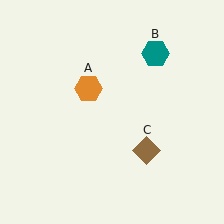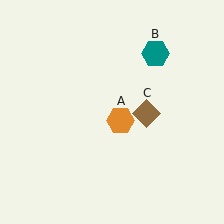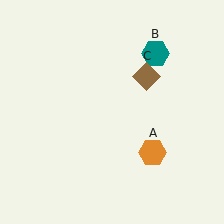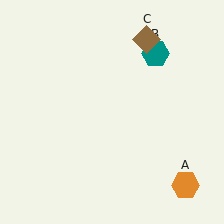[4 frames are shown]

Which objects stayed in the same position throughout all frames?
Teal hexagon (object B) remained stationary.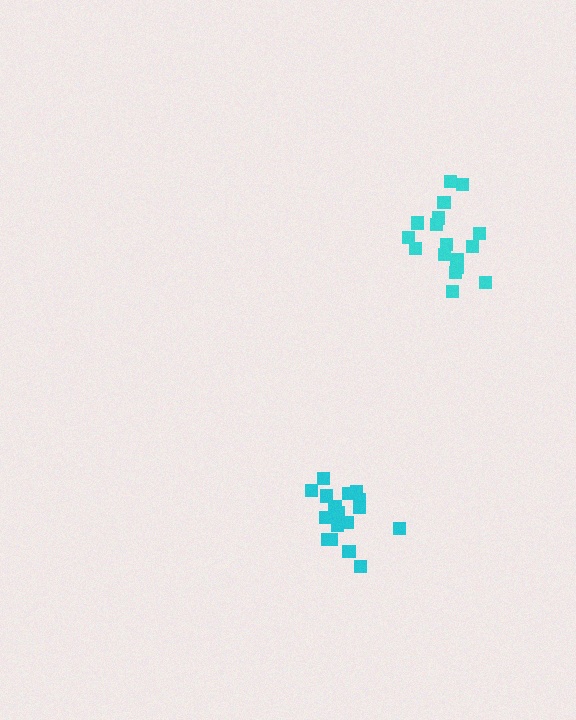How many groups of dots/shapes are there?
There are 2 groups.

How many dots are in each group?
Group 1: 17 dots, Group 2: 17 dots (34 total).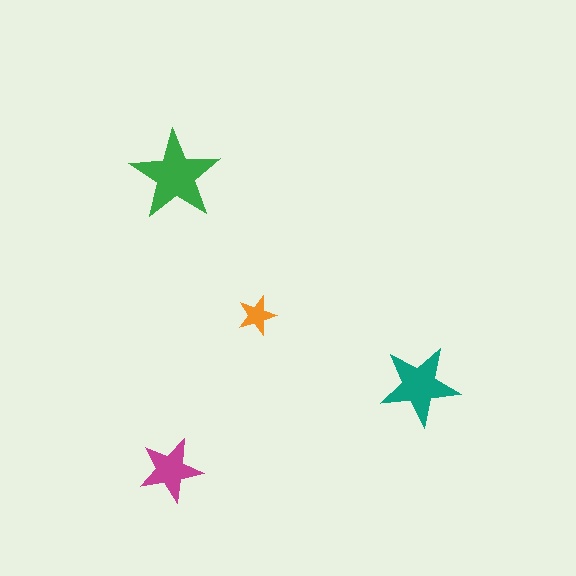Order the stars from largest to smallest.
the green one, the teal one, the magenta one, the orange one.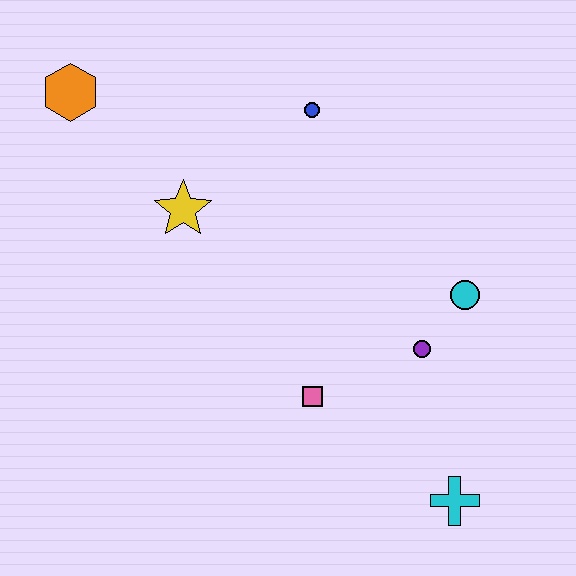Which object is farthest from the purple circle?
The orange hexagon is farthest from the purple circle.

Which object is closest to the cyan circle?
The purple circle is closest to the cyan circle.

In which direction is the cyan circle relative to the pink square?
The cyan circle is to the right of the pink square.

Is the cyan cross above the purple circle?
No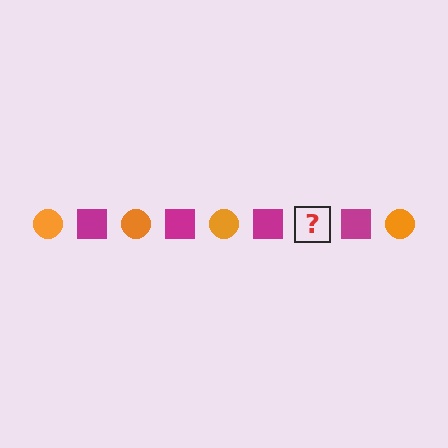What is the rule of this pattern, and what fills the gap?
The rule is that the pattern alternates between orange circle and magenta square. The gap should be filled with an orange circle.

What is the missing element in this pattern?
The missing element is an orange circle.